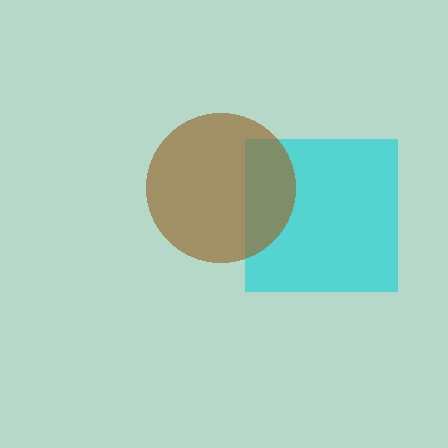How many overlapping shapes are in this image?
There are 2 overlapping shapes in the image.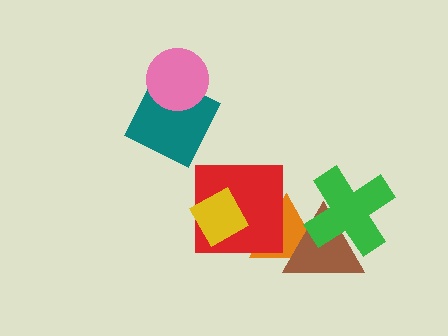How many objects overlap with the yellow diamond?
1 object overlaps with the yellow diamond.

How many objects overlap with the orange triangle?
3 objects overlap with the orange triangle.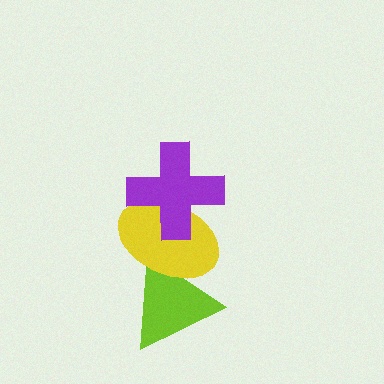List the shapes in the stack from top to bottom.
From top to bottom: the purple cross, the yellow ellipse, the lime triangle.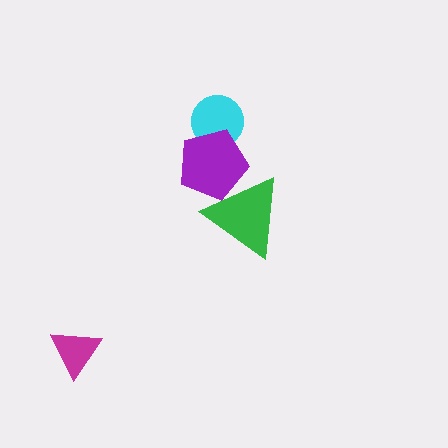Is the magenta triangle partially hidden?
No, no other shape covers it.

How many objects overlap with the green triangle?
1 object overlaps with the green triangle.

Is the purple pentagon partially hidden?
Yes, it is partially covered by another shape.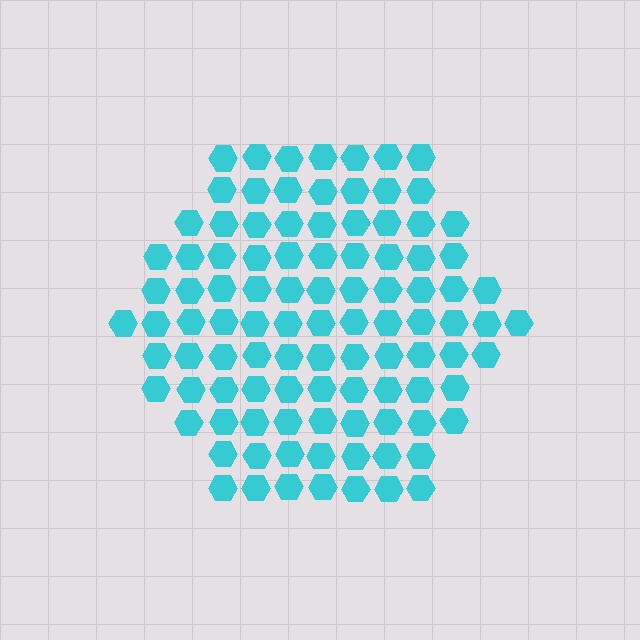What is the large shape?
The large shape is a hexagon.